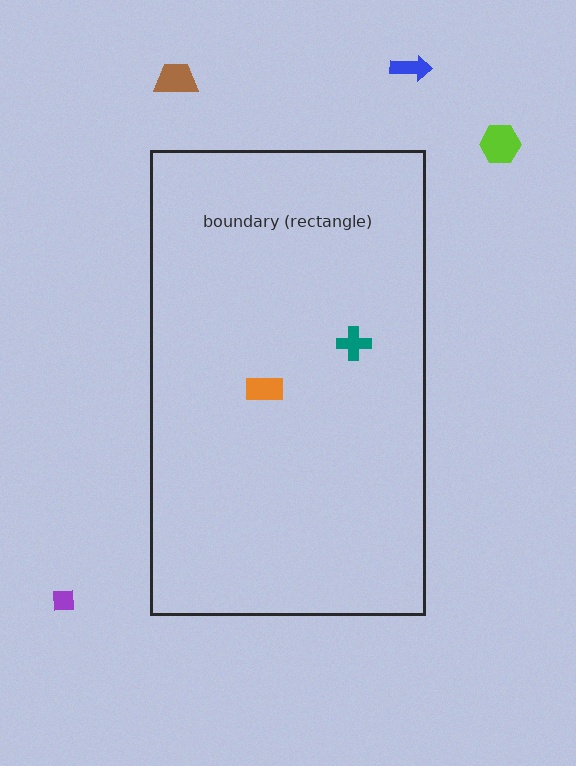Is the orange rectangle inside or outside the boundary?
Inside.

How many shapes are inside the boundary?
2 inside, 4 outside.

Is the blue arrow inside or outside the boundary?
Outside.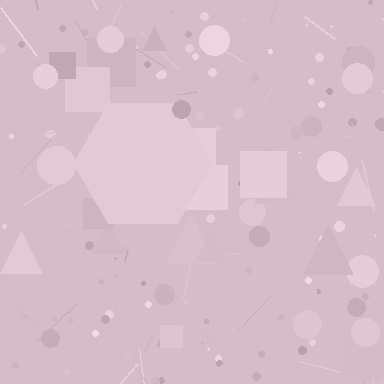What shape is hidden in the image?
A hexagon is hidden in the image.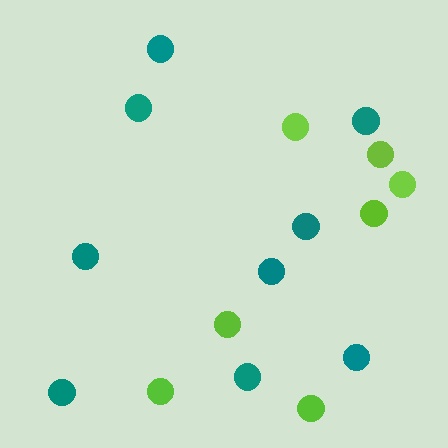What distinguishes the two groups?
There are 2 groups: one group of teal circles (9) and one group of lime circles (7).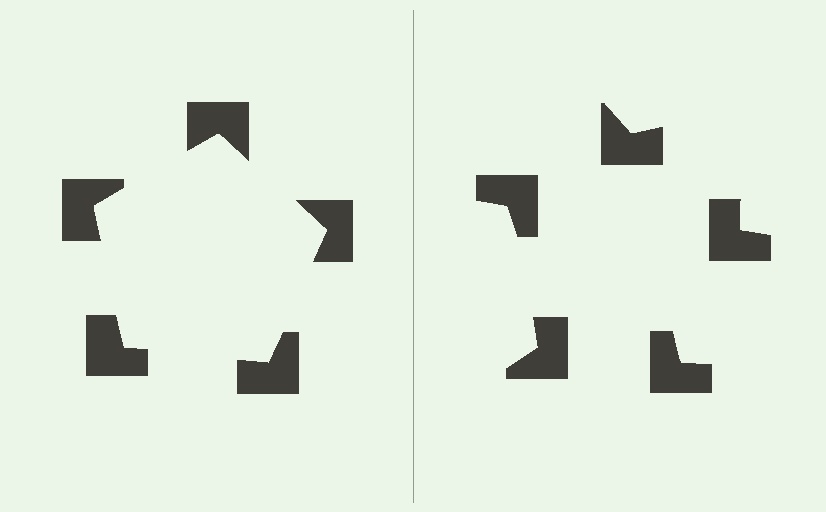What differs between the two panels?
The notched squares are positioned identically on both sides; only the wedge orientations differ. On the left they align to a pentagon; on the right they are misaligned.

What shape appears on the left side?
An illusory pentagon.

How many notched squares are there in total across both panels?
10 — 5 on each side.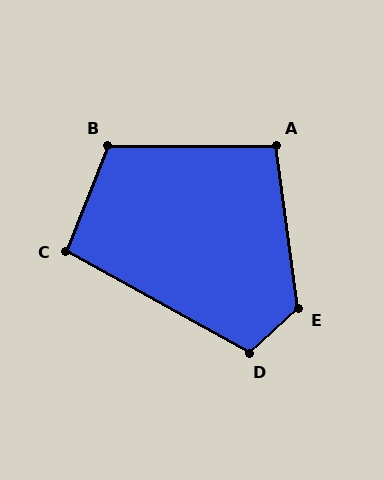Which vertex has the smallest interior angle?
C, at approximately 98 degrees.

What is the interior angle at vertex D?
Approximately 109 degrees (obtuse).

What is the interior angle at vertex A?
Approximately 98 degrees (obtuse).